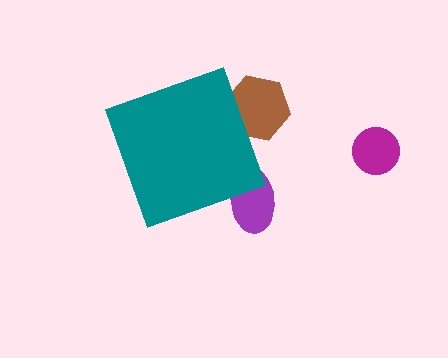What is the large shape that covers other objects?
A teal diamond.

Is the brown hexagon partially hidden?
Yes, the brown hexagon is partially hidden behind the teal diamond.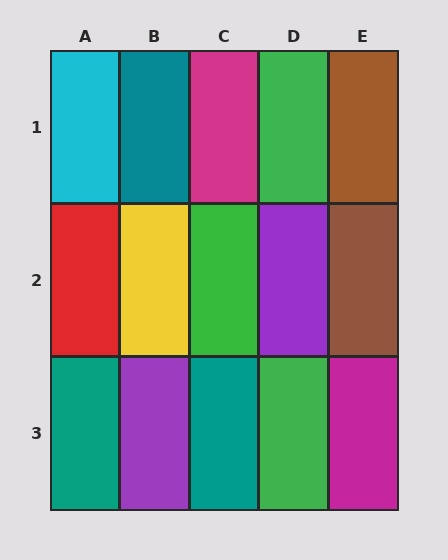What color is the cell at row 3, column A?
Teal.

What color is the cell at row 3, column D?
Green.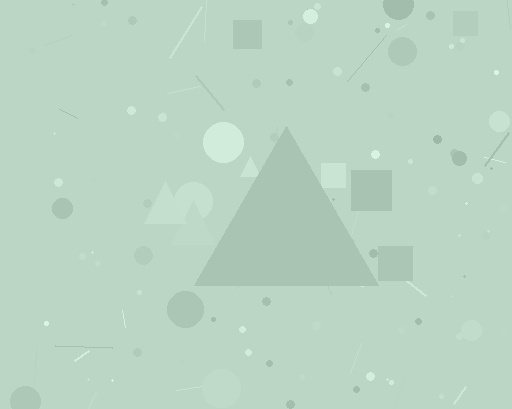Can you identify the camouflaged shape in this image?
The camouflaged shape is a triangle.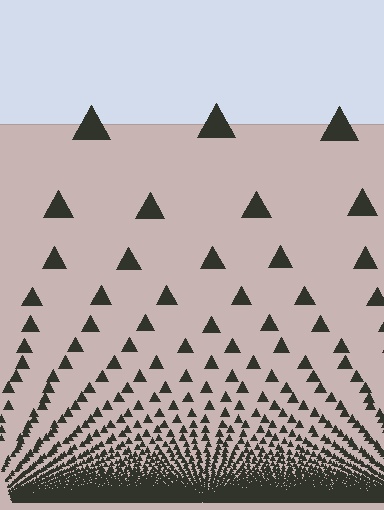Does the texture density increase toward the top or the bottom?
Density increases toward the bottom.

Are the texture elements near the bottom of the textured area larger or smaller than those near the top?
Smaller. The gradient is inverted — elements near the bottom are smaller and denser.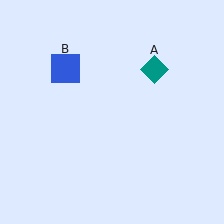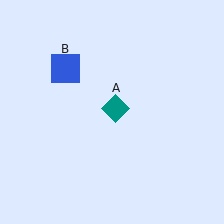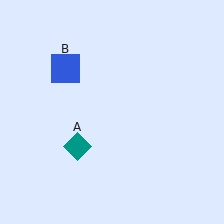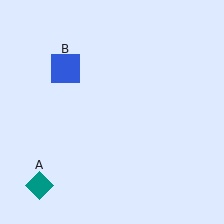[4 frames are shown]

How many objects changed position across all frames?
1 object changed position: teal diamond (object A).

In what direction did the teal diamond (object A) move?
The teal diamond (object A) moved down and to the left.